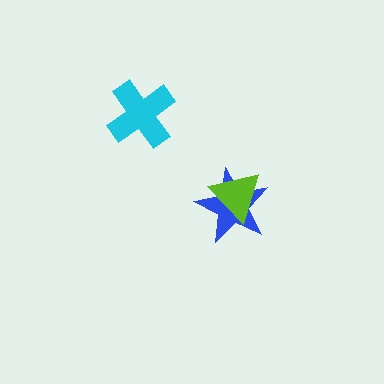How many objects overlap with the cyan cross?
0 objects overlap with the cyan cross.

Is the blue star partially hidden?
Yes, it is partially covered by another shape.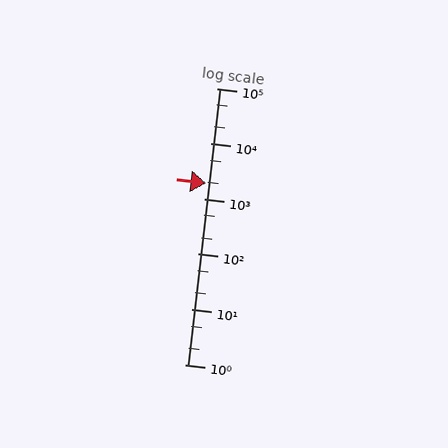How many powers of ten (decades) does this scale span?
The scale spans 5 decades, from 1 to 100000.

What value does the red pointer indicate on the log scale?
The pointer indicates approximately 1900.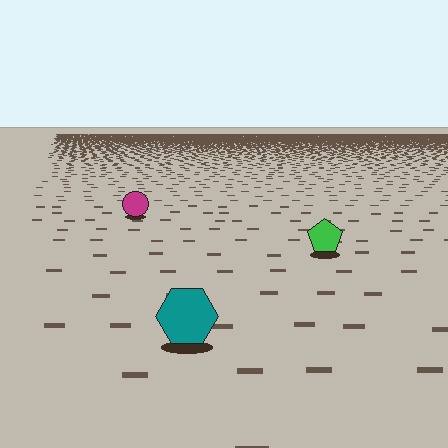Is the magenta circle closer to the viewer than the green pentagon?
No. The green pentagon is closer — you can tell from the texture gradient: the ground texture is coarser near it.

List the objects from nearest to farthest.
From nearest to farthest: the teal hexagon, the green pentagon, the magenta circle.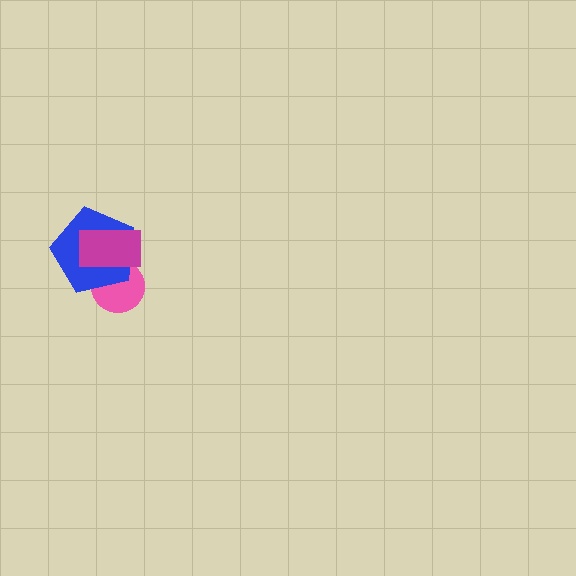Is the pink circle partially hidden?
Yes, it is partially covered by another shape.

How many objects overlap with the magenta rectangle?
2 objects overlap with the magenta rectangle.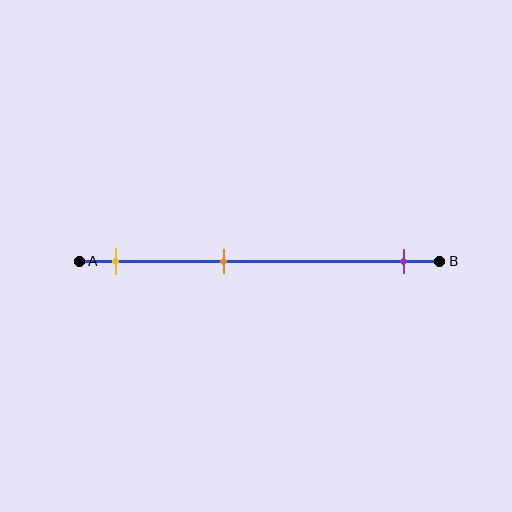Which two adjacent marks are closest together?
The yellow and orange marks are the closest adjacent pair.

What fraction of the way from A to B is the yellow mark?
The yellow mark is approximately 10% (0.1) of the way from A to B.